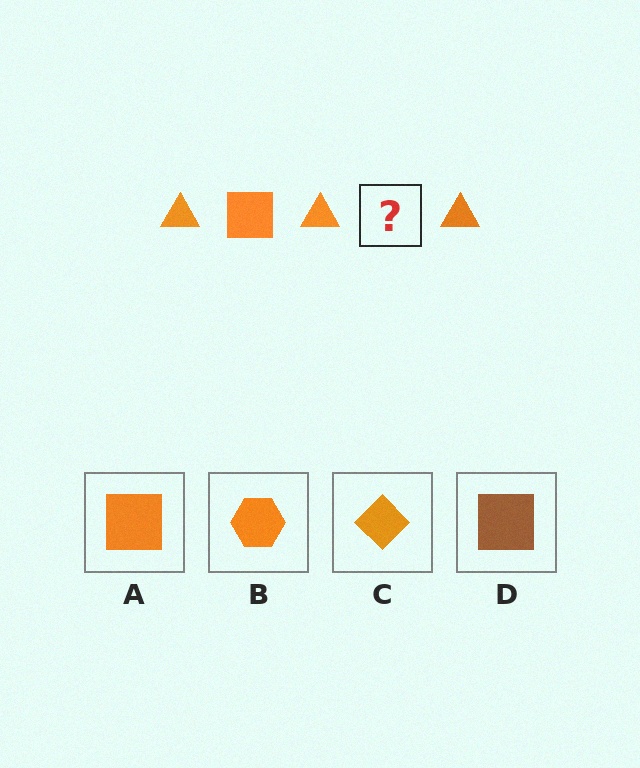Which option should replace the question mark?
Option A.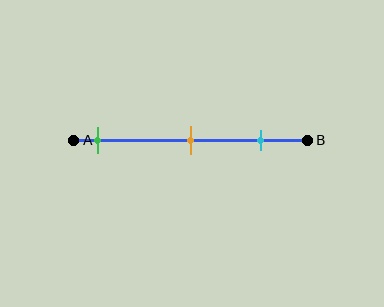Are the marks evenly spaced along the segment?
Yes, the marks are approximately evenly spaced.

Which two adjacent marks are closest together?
The orange and cyan marks are the closest adjacent pair.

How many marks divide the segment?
There are 3 marks dividing the segment.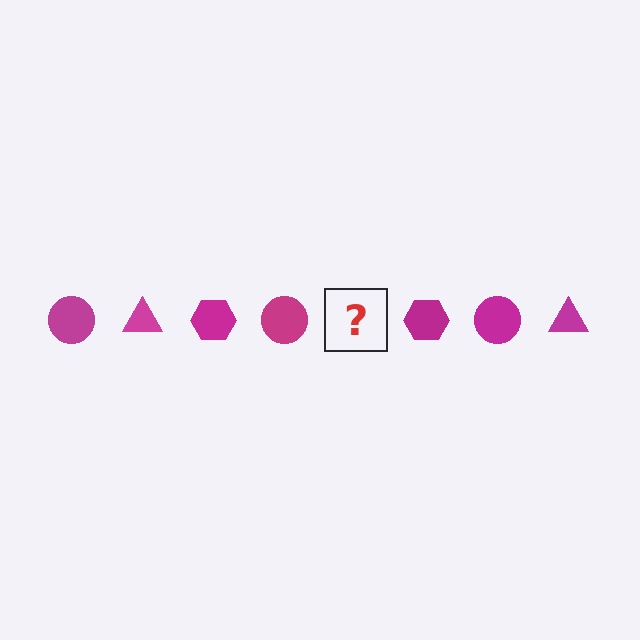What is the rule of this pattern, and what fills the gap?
The rule is that the pattern cycles through circle, triangle, hexagon shapes in magenta. The gap should be filled with a magenta triangle.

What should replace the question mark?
The question mark should be replaced with a magenta triangle.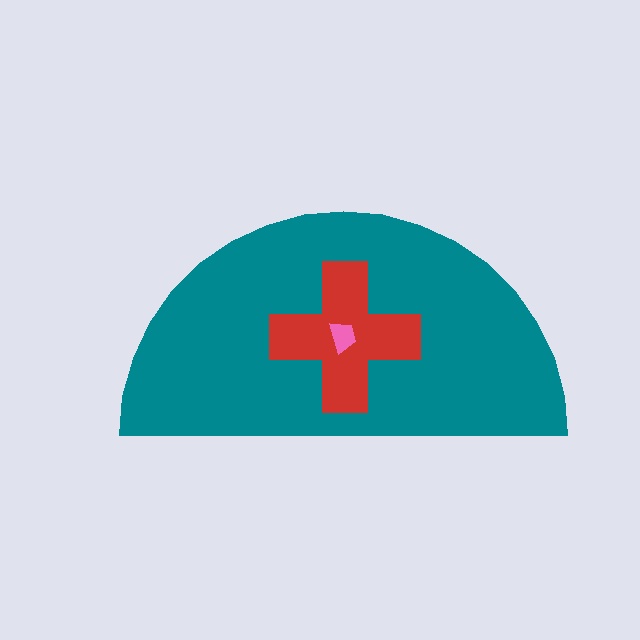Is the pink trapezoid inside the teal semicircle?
Yes.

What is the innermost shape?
The pink trapezoid.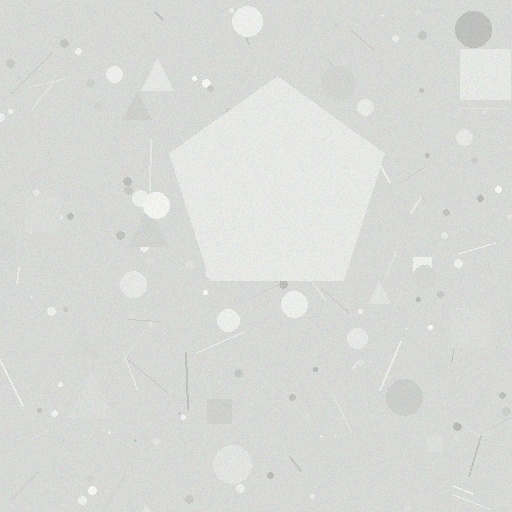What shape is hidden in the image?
A pentagon is hidden in the image.